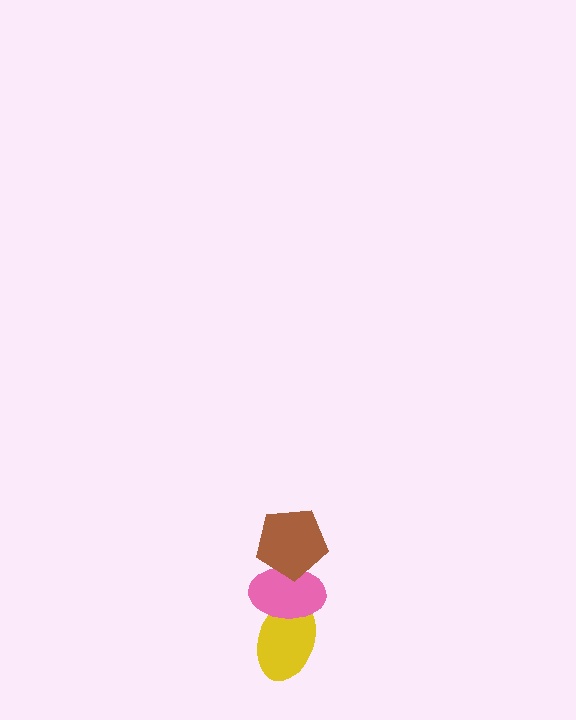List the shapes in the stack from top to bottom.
From top to bottom: the brown pentagon, the pink ellipse, the yellow ellipse.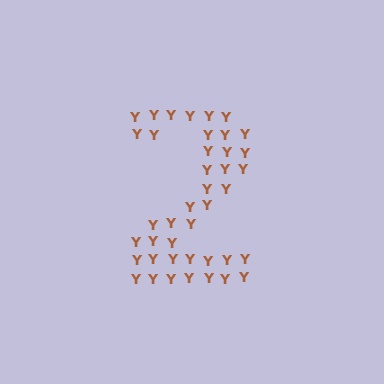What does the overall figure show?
The overall figure shows the digit 2.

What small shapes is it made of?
It is made of small letter Y's.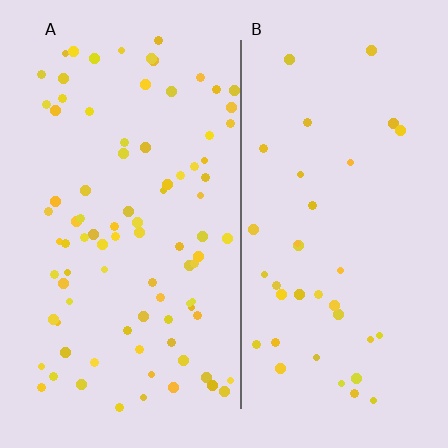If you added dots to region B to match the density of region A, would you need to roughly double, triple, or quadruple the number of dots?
Approximately double.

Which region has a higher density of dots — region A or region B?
A (the left).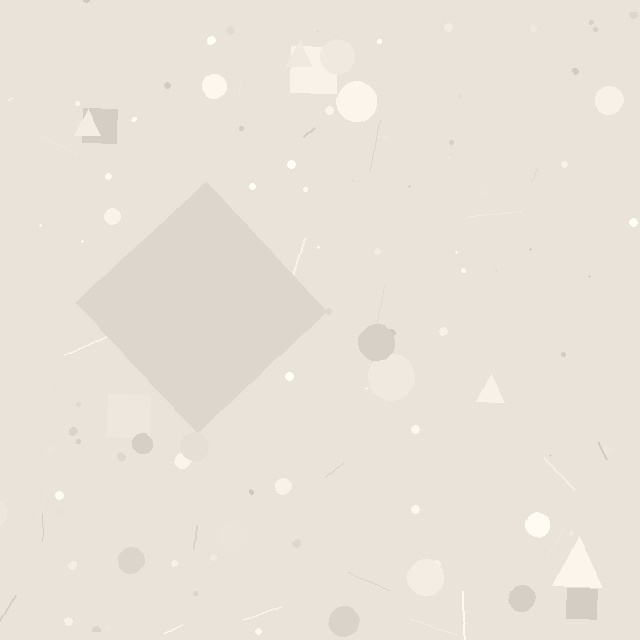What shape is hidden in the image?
A diamond is hidden in the image.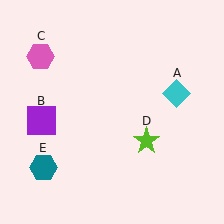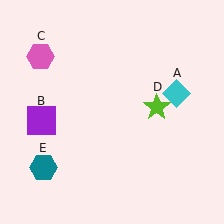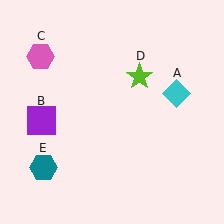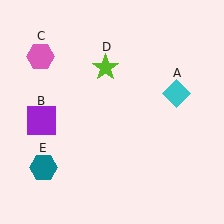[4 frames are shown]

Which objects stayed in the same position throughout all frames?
Cyan diamond (object A) and purple square (object B) and pink hexagon (object C) and teal hexagon (object E) remained stationary.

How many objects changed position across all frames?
1 object changed position: lime star (object D).